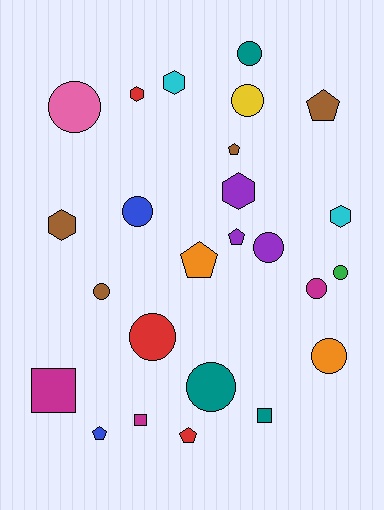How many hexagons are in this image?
There are 5 hexagons.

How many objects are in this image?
There are 25 objects.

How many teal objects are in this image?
There are 3 teal objects.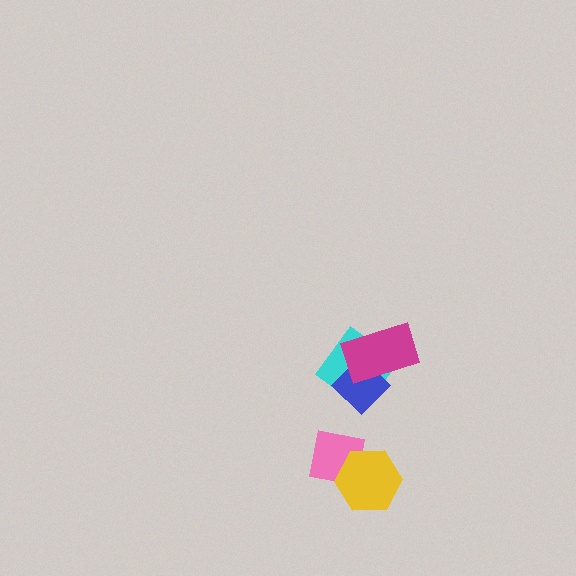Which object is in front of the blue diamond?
The magenta rectangle is in front of the blue diamond.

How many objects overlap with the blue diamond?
2 objects overlap with the blue diamond.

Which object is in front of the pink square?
The yellow hexagon is in front of the pink square.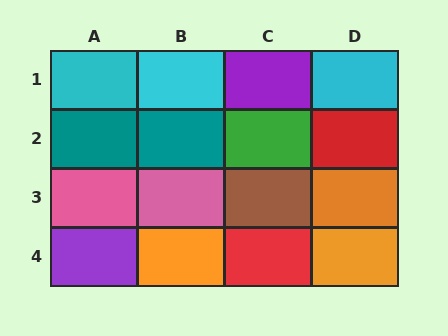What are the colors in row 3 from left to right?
Pink, pink, brown, orange.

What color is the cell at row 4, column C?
Red.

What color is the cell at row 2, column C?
Green.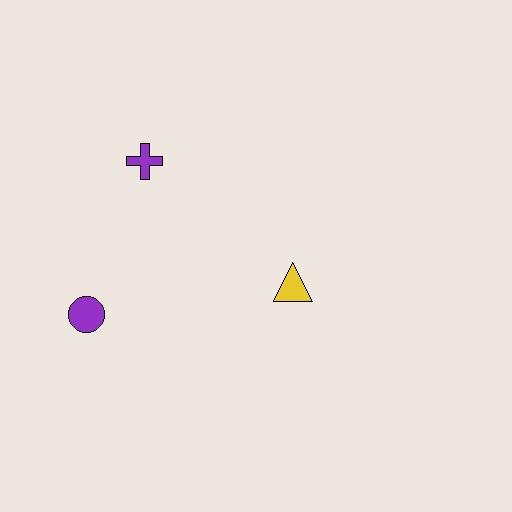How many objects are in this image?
There are 3 objects.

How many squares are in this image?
There are no squares.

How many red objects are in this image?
There are no red objects.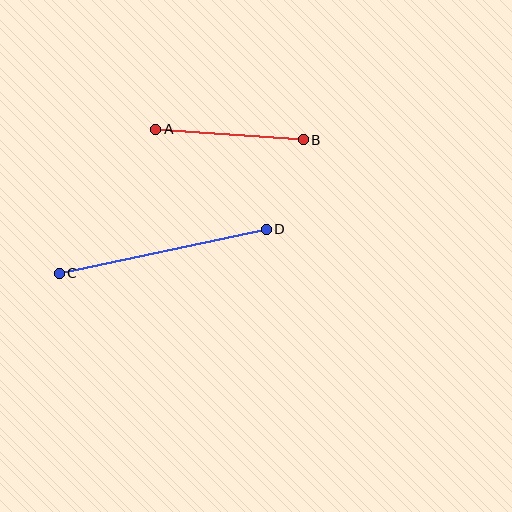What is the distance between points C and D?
The distance is approximately 212 pixels.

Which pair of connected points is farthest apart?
Points C and D are farthest apart.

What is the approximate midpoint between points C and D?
The midpoint is at approximately (163, 251) pixels.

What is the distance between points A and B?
The distance is approximately 148 pixels.